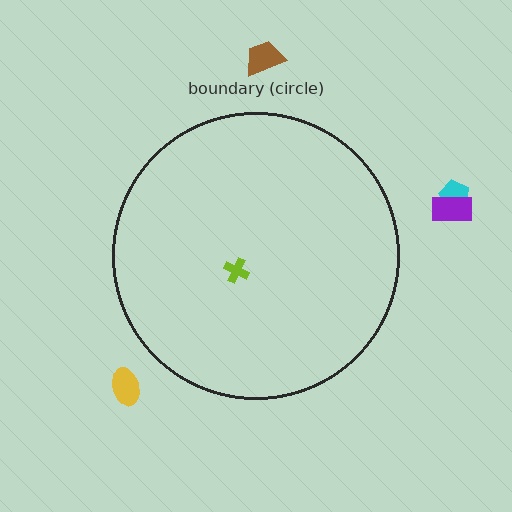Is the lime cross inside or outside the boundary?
Inside.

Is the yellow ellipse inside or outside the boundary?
Outside.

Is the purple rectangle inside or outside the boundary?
Outside.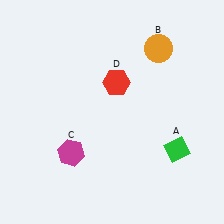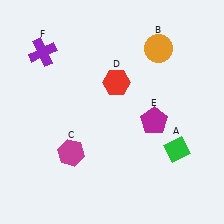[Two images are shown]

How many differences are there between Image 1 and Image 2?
There are 2 differences between the two images.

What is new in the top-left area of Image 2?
A purple cross (F) was added in the top-left area of Image 2.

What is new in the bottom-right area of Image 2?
A magenta pentagon (E) was added in the bottom-right area of Image 2.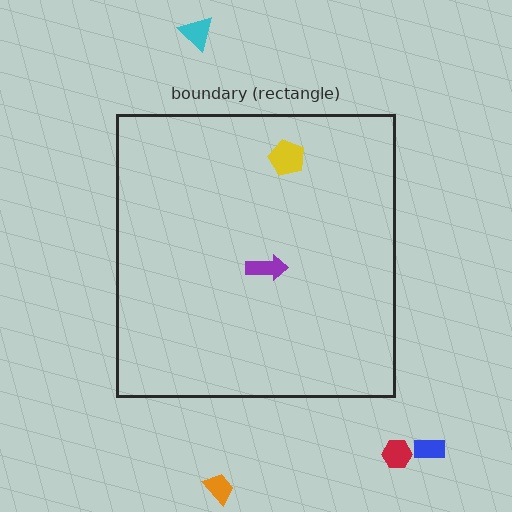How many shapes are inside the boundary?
2 inside, 4 outside.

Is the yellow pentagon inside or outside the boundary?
Inside.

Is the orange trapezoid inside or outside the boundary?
Outside.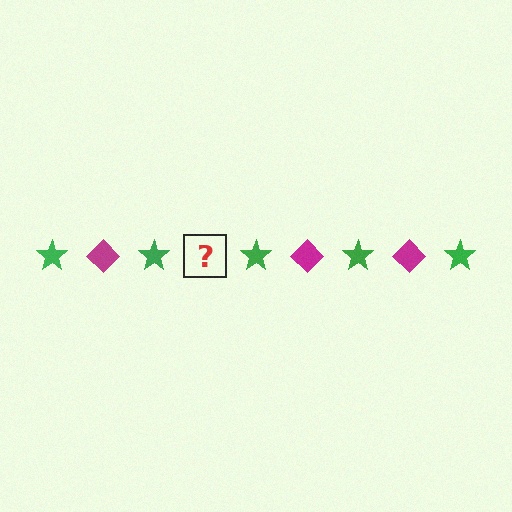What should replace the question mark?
The question mark should be replaced with a magenta diamond.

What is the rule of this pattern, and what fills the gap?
The rule is that the pattern alternates between green star and magenta diamond. The gap should be filled with a magenta diamond.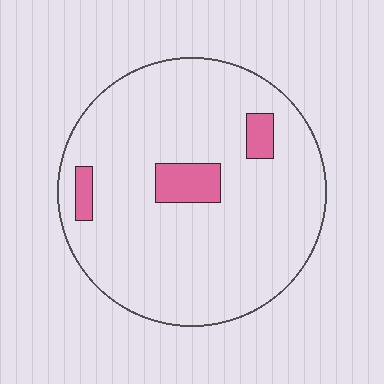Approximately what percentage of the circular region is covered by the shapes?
Approximately 10%.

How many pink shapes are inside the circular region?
3.